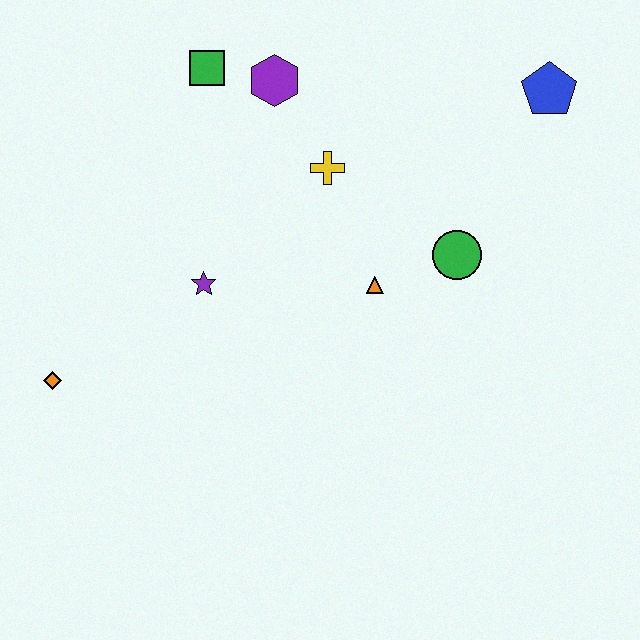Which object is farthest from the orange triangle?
The orange diamond is farthest from the orange triangle.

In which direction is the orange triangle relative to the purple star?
The orange triangle is to the right of the purple star.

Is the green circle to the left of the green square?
No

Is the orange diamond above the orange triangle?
No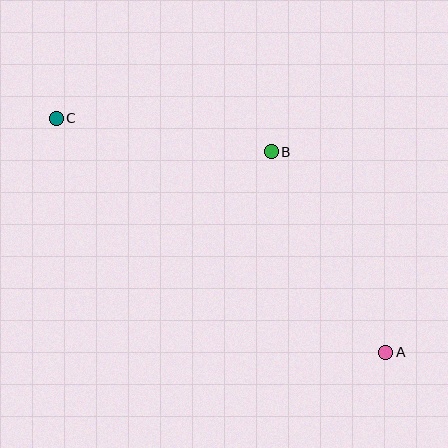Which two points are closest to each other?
Points B and C are closest to each other.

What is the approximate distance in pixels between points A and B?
The distance between A and B is approximately 231 pixels.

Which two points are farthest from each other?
Points A and C are farthest from each other.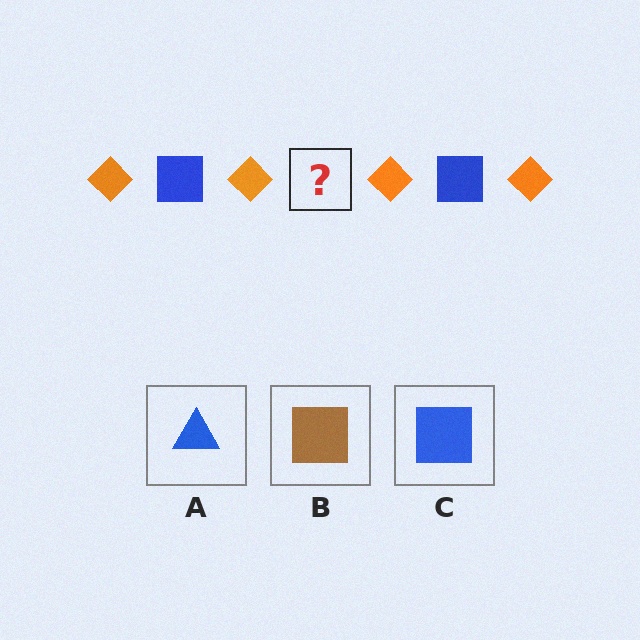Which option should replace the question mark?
Option C.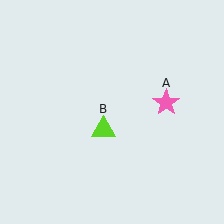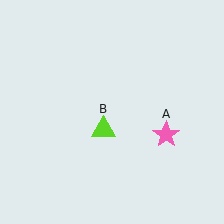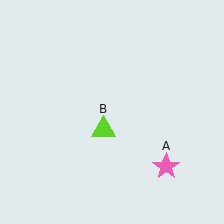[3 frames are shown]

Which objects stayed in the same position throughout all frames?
Lime triangle (object B) remained stationary.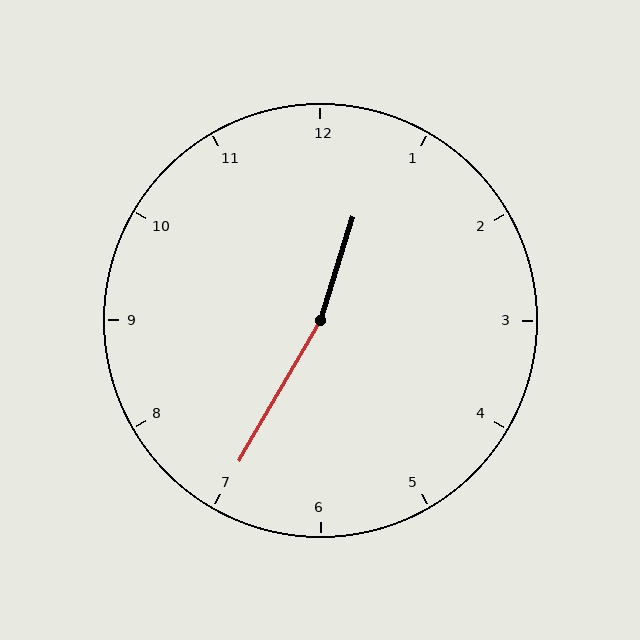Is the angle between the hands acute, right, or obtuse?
It is obtuse.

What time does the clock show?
12:35.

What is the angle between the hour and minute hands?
Approximately 168 degrees.